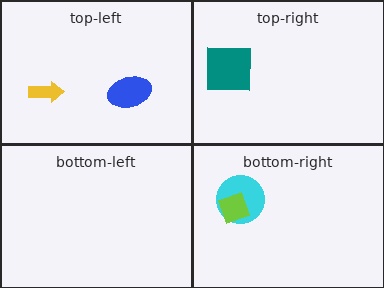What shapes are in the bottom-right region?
The cyan circle, the lime diamond.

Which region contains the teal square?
The top-right region.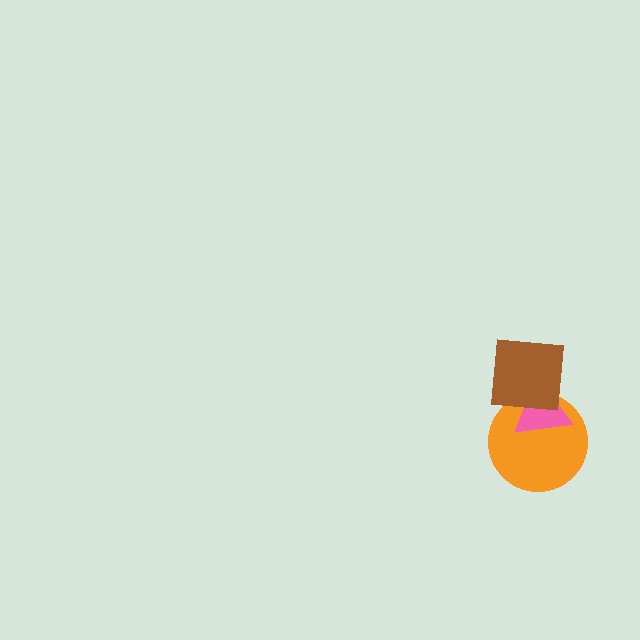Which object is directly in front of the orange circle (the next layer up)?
The pink triangle is directly in front of the orange circle.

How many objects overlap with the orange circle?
2 objects overlap with the orange circle.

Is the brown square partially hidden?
No, no other shape covers it.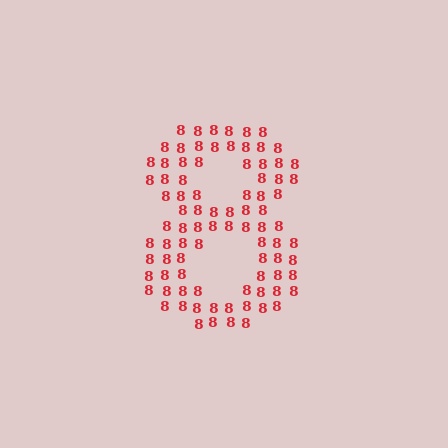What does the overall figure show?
The overall figure shows the digit 8.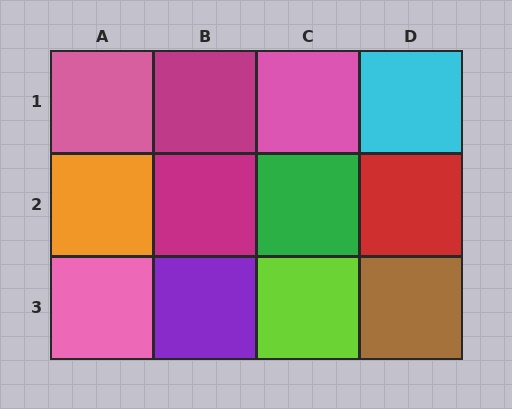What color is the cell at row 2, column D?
Red.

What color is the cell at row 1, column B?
Magenta.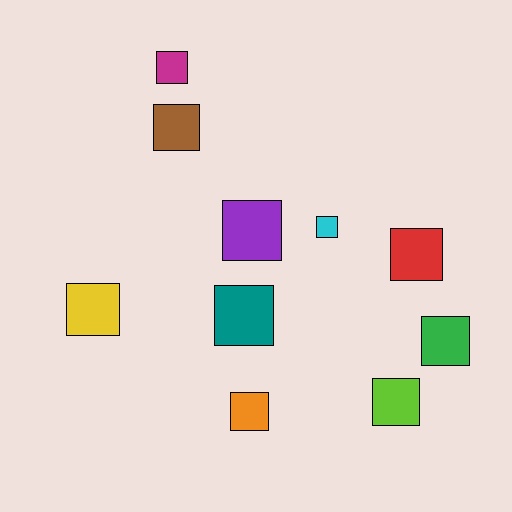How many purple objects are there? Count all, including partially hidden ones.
There is 1 purple object.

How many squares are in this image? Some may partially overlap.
There are 10 squares.